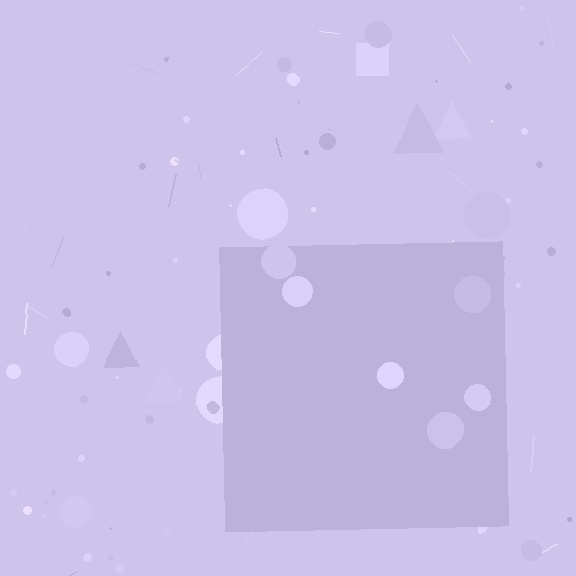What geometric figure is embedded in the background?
A square is embedded in the background.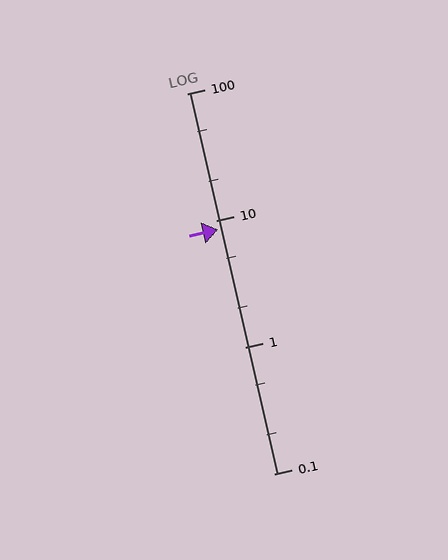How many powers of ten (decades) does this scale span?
The scale spans 3 decades, from 0.1 to 100.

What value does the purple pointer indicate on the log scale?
The pointer indicates approximately 8.5.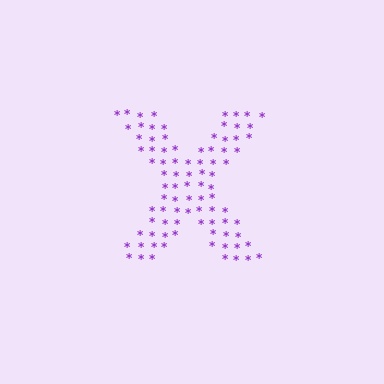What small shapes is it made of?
It is made of small asterisks.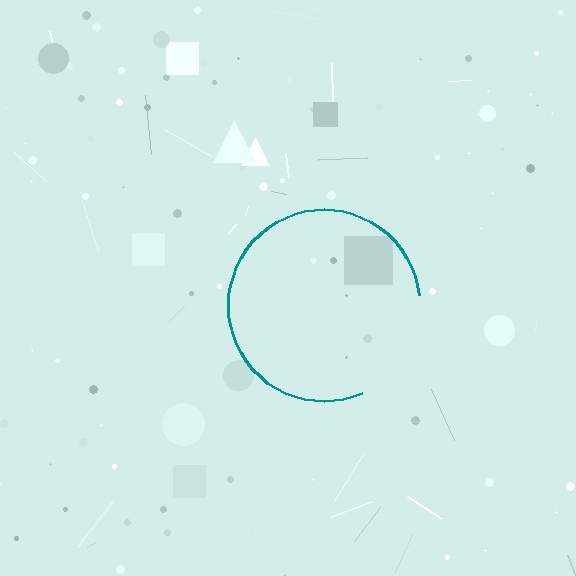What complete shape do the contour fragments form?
The contour fragments form a circle.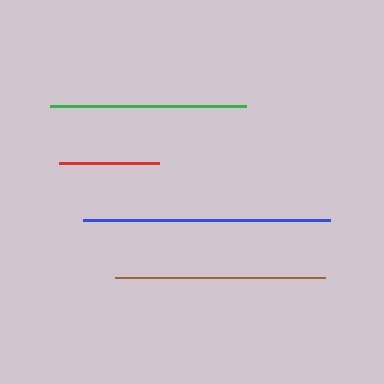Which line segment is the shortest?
The red line is the shortest at approximately 100 pixels.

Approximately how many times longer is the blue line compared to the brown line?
The blue line is approximately 1.2 times the length of the brown line.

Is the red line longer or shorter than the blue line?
The blue line is longer than the red line.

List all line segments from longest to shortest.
From longest to shortest: blue, brown, green, red.